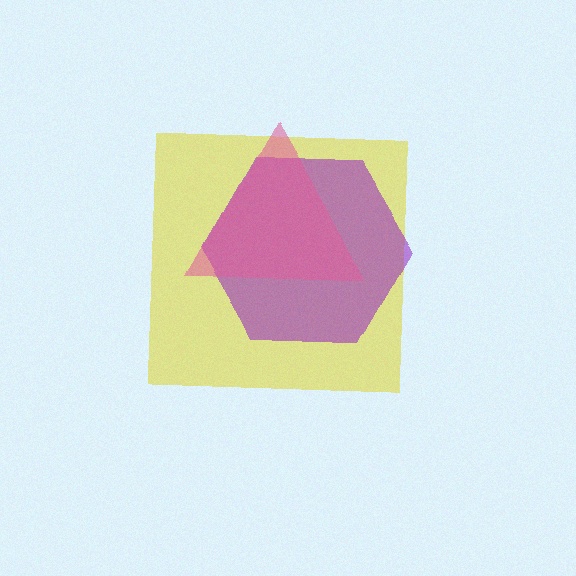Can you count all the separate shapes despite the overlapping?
Yes, there are 3 separate shapes.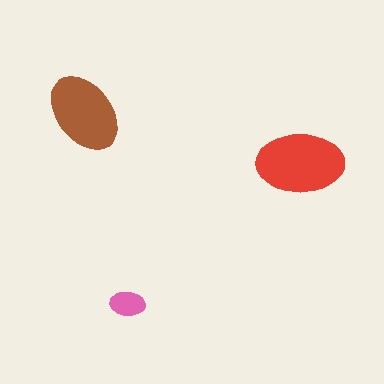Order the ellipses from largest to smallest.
the red one, the brown one, the pink one.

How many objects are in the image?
There are 3 objects in the image.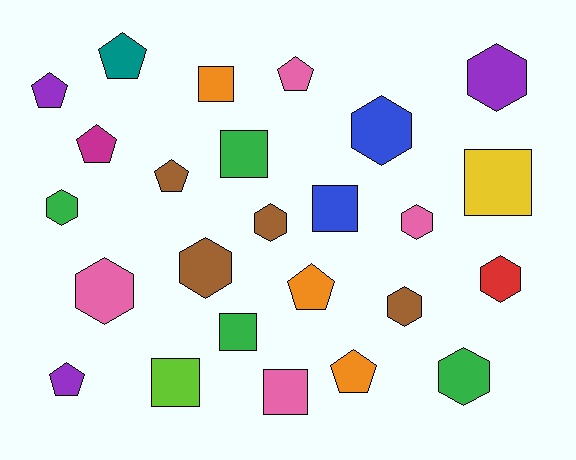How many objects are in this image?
There are 25 objects.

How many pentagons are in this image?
There are 8 pentagons.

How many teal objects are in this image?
There is 1 teal object.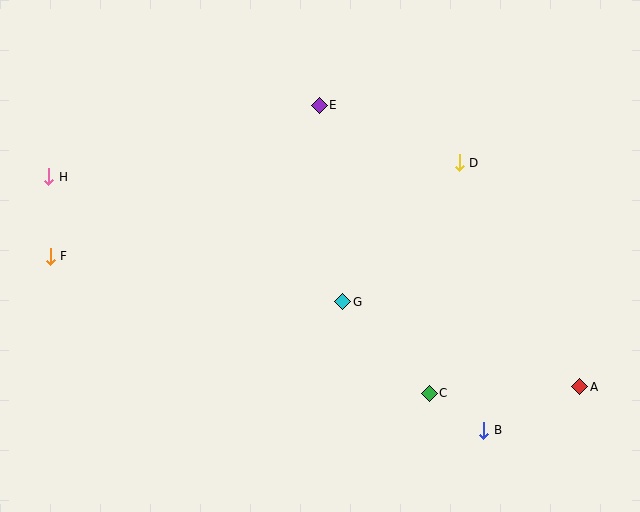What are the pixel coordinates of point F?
Point F is at (50, 256).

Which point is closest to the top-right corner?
Point D is closest to the top-right corner.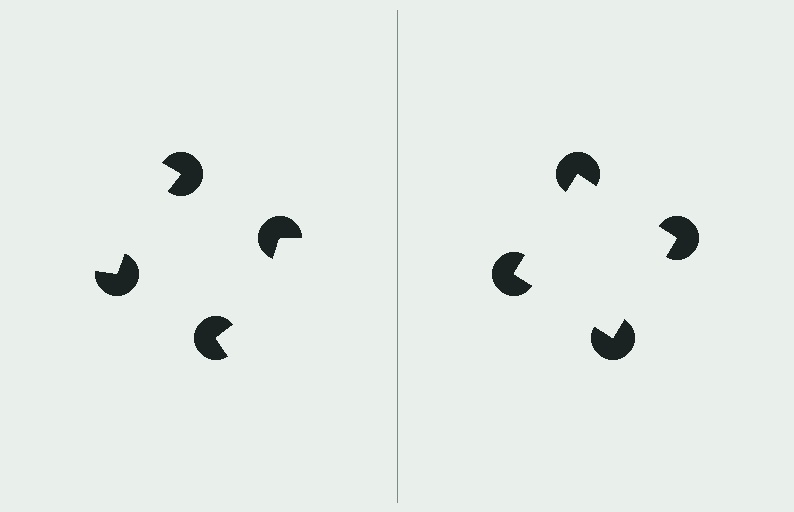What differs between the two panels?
The pac-man discs are positioned identically on both sides; only the wedge orientations differ. On the right they align to a square; on the left they are misaligned.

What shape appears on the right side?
An illusory square.